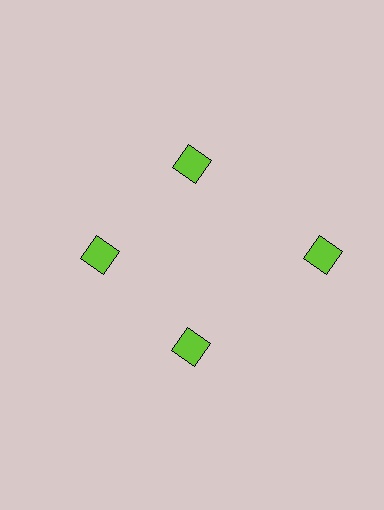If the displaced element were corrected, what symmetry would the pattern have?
It would have 4-fold rotational symmetry — the pattern would map onto itself every 90 degrees.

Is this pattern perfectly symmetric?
No. The 4 lime diamonds are arranged in a ring, but one element near the 3 o'clock position is pushed outward from the center, breaking the 4-fold rotational symmetry.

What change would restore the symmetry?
The symmetry would be restored by moving it inward, back onto the ring so that all 4 diamonds sit at equal angles and equal distance from the center.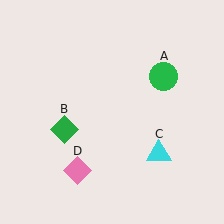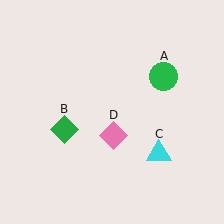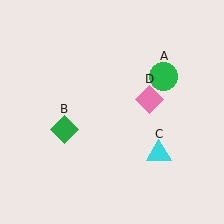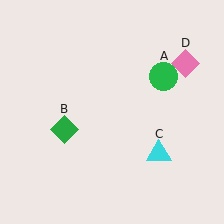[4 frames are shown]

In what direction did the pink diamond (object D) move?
The pink diamond (object D) moved up and to the right.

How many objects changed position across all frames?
1 object changed position: pink diamond (object D).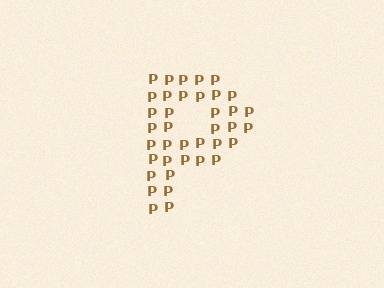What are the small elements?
The small elements are letter P's.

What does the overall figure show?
The overall figure shows the letter P.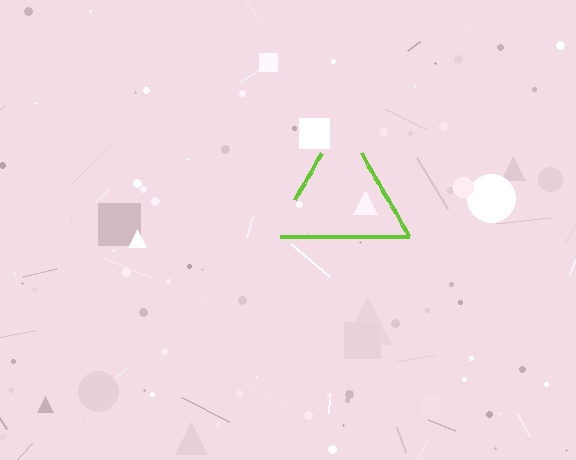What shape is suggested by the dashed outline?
The dashed outline suggests a triangle.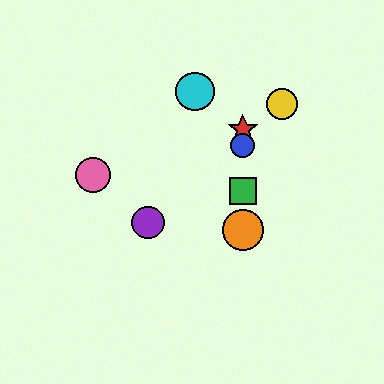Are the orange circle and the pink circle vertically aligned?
No, the orange circle is at x≈243 and the pink circle is at x≈93.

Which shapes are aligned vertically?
The red star, the blue circle, the green square, the orange circle are aligned vertically.